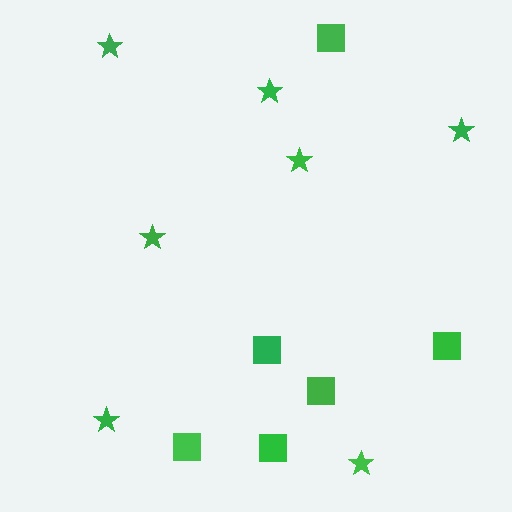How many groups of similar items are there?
There are 2 groups: one group of squares (6) and one group of stars (7).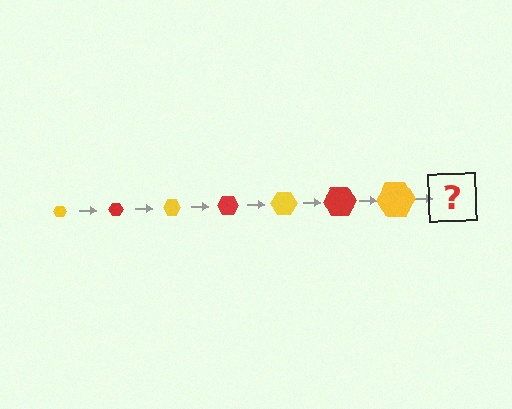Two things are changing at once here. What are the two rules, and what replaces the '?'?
The two rules are that the hexagon grows larger each step and the color cycles through yellow and red. The '?' should be a red hexagon, larger than the previous one.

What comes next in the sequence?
The next element should be a red hexagon, larger than the previous one.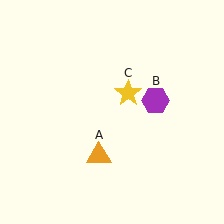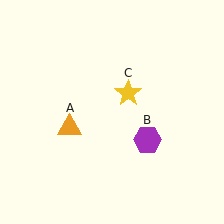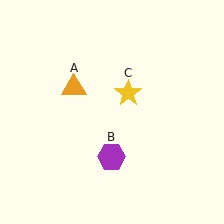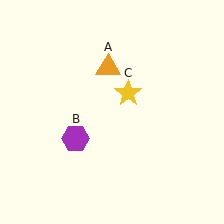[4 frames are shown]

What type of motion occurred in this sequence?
The orange triangle (object A), purple hexagon (object B) rotated clockwise around the center of the scene.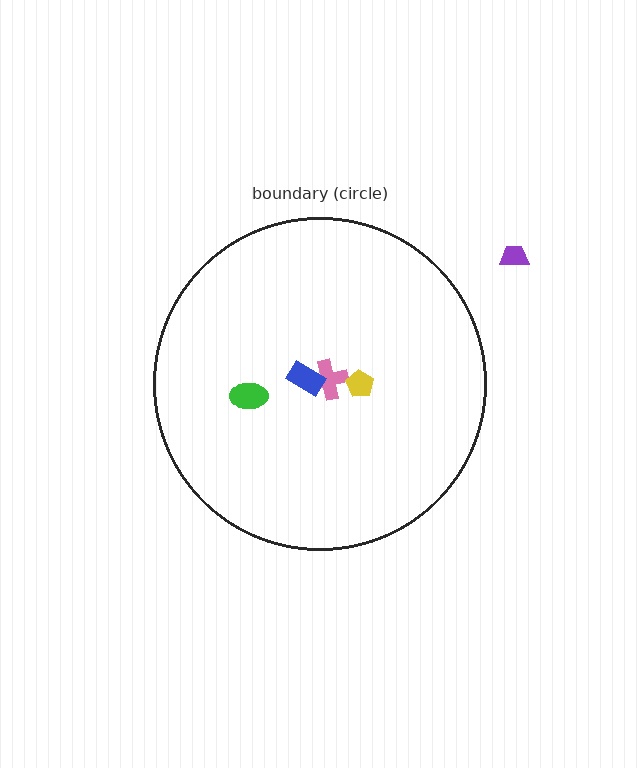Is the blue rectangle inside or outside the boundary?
Inside.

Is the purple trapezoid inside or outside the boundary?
Outside.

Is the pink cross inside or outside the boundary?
Inside.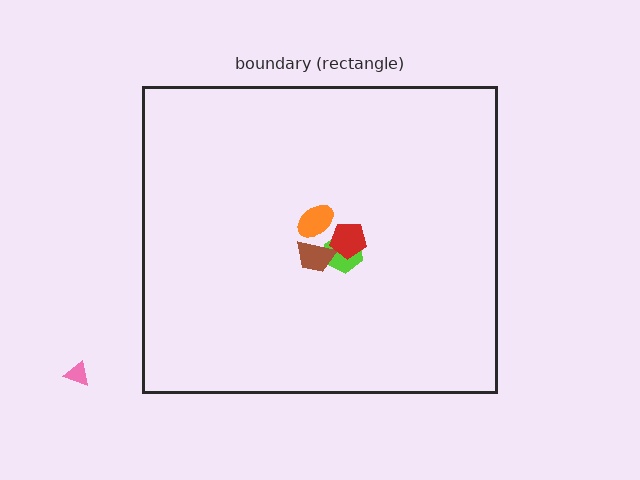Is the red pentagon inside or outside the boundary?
Inside.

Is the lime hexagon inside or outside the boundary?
Inside.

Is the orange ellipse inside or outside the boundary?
Inside.